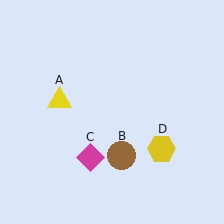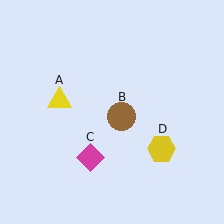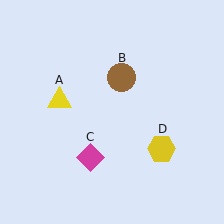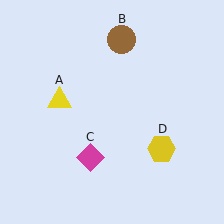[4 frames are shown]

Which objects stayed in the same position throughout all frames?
Yellow triangle (object A) and magenta diamond (object C) and yellow hexagon (object D) remained stationary.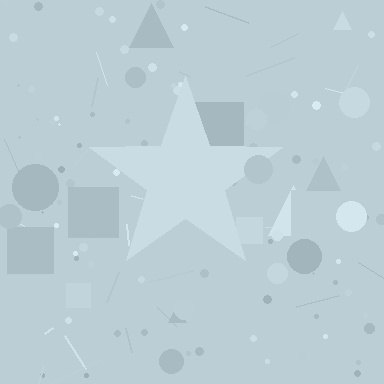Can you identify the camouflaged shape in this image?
The camouflaged shape is a star.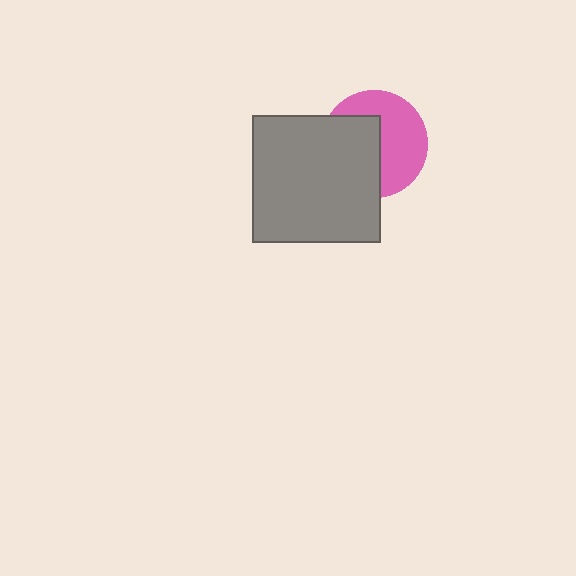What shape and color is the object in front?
The object in front is a gray square.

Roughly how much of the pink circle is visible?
About half of it is visible (roughly 53%).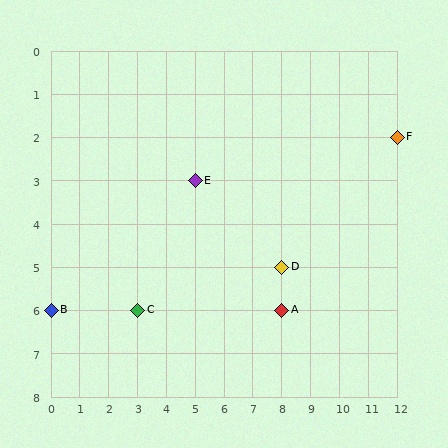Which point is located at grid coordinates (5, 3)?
Point E is at (5, 3).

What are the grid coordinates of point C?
Point C is at grid coordinates (3, 6).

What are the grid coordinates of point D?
Point D is at grid coordinates (8, 5).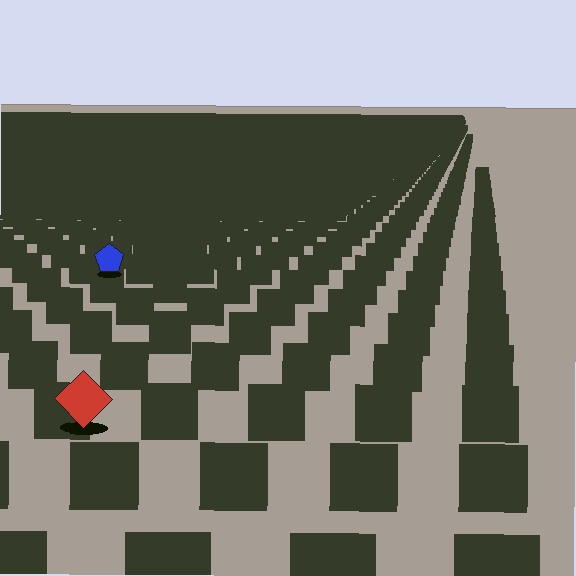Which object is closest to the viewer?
The red diamond is closest. The texture marks near it are larger and more spread out.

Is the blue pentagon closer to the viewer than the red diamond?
No. The red diamond is closer — you can tell from the texture gradient: the ground texture is coarser near it.